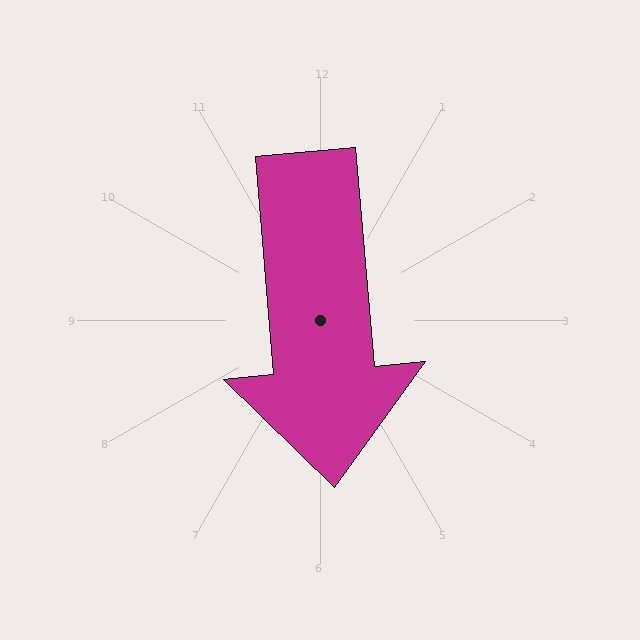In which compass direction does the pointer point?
South.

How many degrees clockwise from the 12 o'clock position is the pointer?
Approximately 175 degrees.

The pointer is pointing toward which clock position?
Roughly 6 o'clock.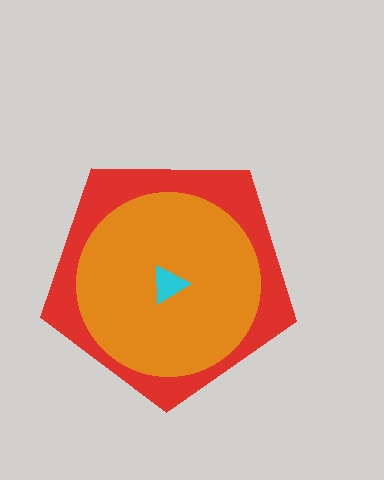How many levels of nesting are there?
3.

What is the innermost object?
The cyan triangle.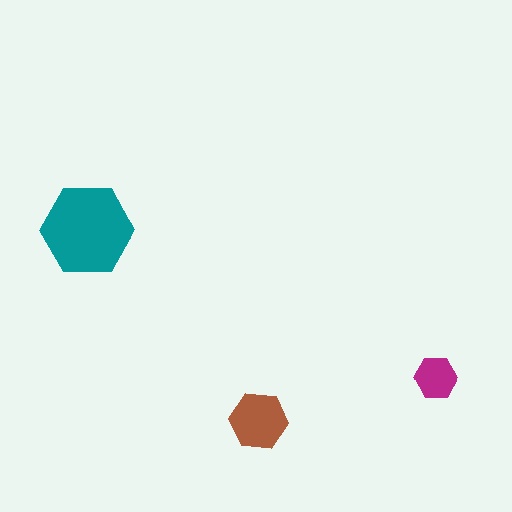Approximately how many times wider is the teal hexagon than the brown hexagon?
About 1.5 times wider.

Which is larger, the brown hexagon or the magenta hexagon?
The brown one.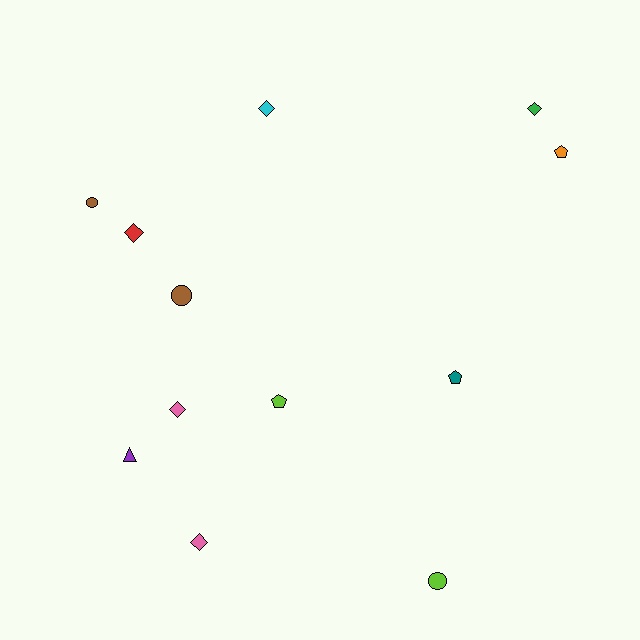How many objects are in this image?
There are 12 objects.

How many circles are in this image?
There are 3 circles.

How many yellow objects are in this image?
There are no yellow objects.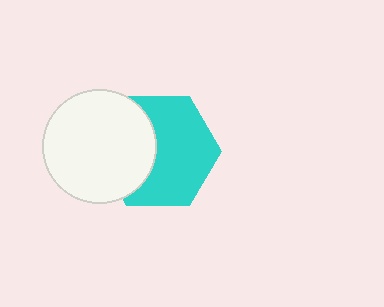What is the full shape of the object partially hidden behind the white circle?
The partially hidden object is a cyan hexagon.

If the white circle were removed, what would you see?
You would see the complete cyan hexagon.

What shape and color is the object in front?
The object in front is a white circle.